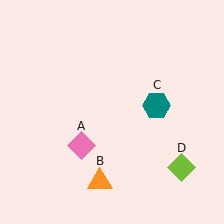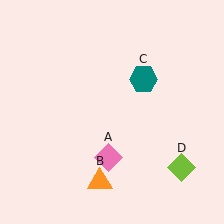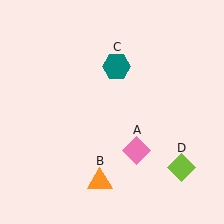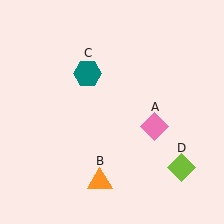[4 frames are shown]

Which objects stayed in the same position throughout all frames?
Orange triangle (object B) and lime diamond (object D) remained stationary.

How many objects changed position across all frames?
2 objects changed position: pink diamond (object A), teal hexagon (object C).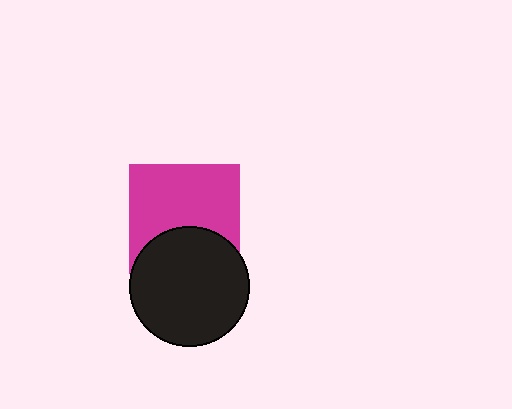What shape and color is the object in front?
The object in front is a black circle.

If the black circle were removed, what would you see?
You would see the complete magenta square.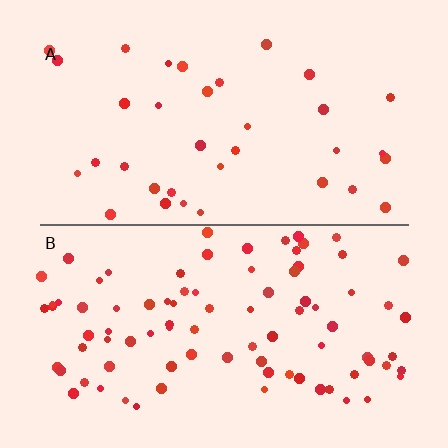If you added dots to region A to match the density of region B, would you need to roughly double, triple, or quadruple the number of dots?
Approximately double.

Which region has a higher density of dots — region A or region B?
B (the bottom).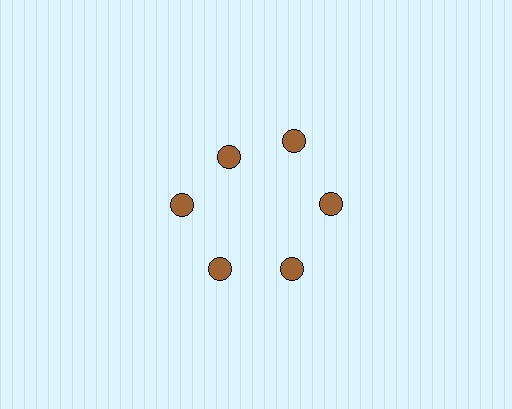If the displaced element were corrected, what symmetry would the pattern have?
It would have 6-fold rotational symmetry — the pattern would map onto itself every 60 degrees.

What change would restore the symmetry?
The symmetry would be restored by moving it outward, back onto the ring so that all 6 circles sit at equal angles and equal distance from the center.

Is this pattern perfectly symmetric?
No. The 6 brown circles are arranged in a ring, but one element near the 11 o'clock position is pulled inward toward the center, breaking the 6-fold rotational symmetry.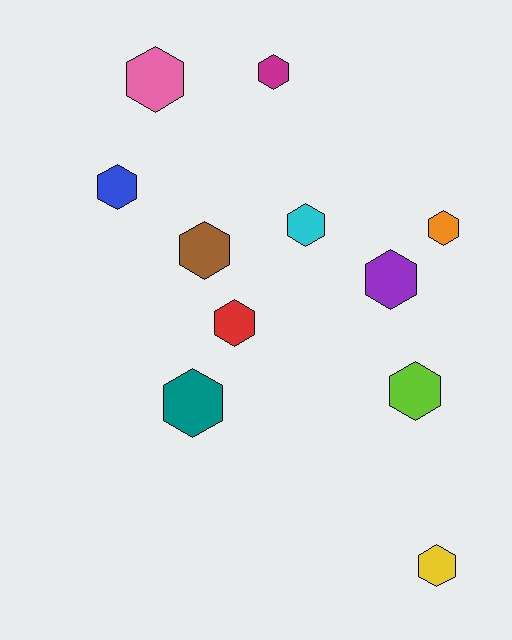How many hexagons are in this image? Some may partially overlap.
There are 11 hexagons.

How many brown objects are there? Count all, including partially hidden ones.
There is 1 brown object.